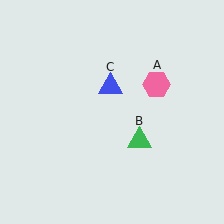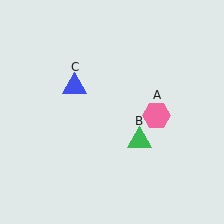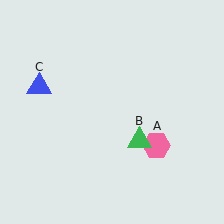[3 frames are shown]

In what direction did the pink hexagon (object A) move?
The pink hexagon (object A) moved down.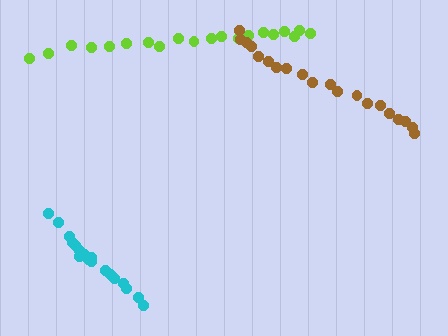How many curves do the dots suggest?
There are 3 distinct paths.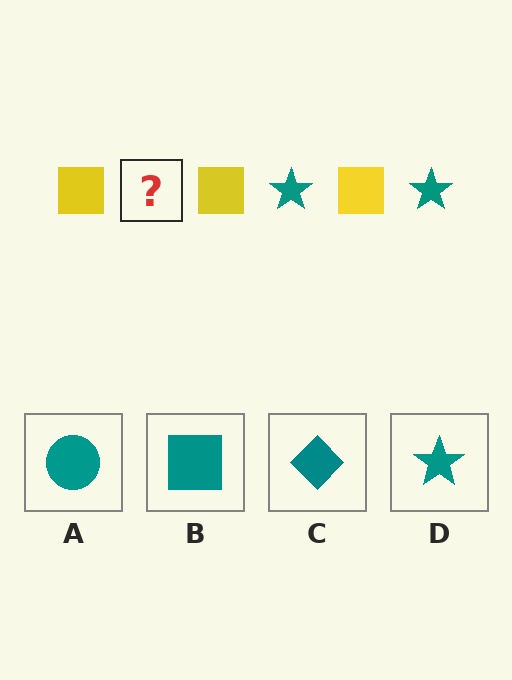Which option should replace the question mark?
Option D.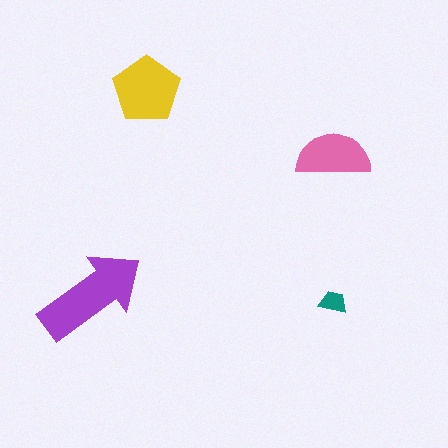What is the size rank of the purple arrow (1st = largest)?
1st.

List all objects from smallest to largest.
The teal trapezoid, the pink semicircle, the yellow pentagon, the purple arrow.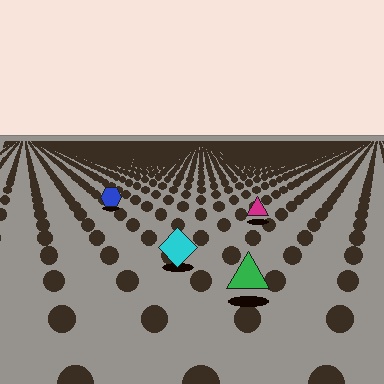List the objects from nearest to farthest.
From nearest to farthest: the green triangle, the cyan diamond, the magenta triangle, the blue hexagon.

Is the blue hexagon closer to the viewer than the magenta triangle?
No. The magenta triangle is closer — you can tell from the texture gradient: the ground texture is coarser near it.